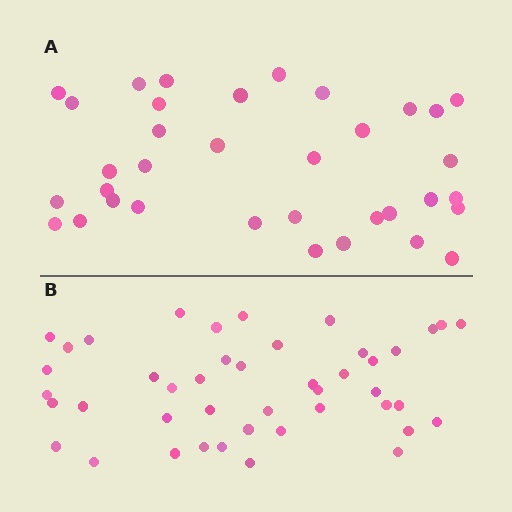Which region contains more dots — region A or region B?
Region B (the bottom region) has more dots.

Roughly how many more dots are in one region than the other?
Region B has roughly 8 or so more dots than region A.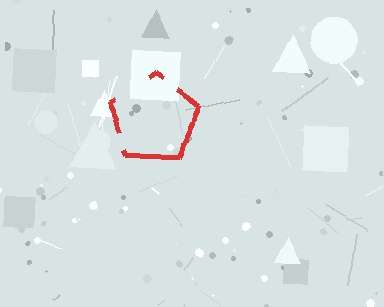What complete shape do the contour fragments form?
The contour fragments form a pentagon.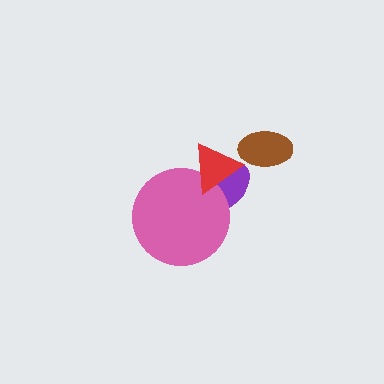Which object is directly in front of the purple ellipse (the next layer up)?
The pink circle is directly in front of the purple ellipse.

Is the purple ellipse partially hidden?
Yes, it is partially covered by another shape.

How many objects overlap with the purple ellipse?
2 objects overlap with the purple ellipse.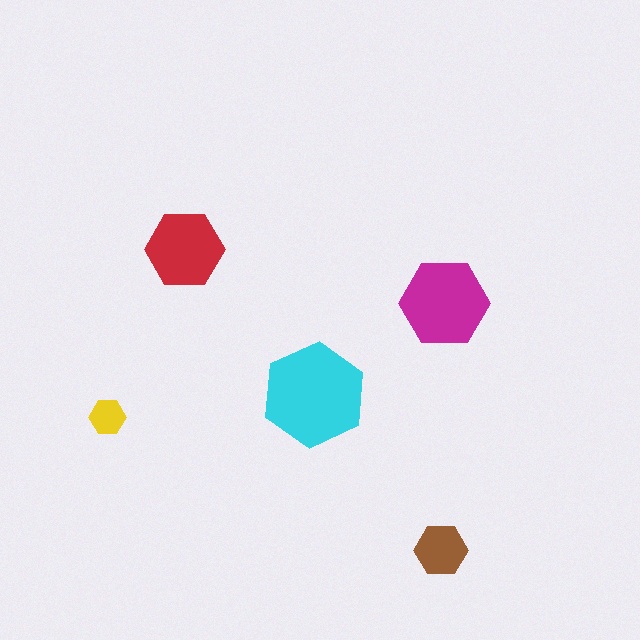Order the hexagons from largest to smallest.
the cyan one, the magenta one, the red one, the brown one, the yellow one.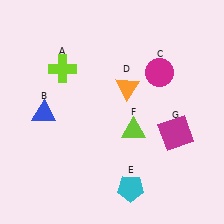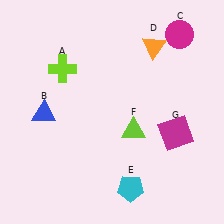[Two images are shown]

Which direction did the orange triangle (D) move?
The orange triangle (D) moved up.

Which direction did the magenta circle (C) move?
The magenta circle (C) moved up.